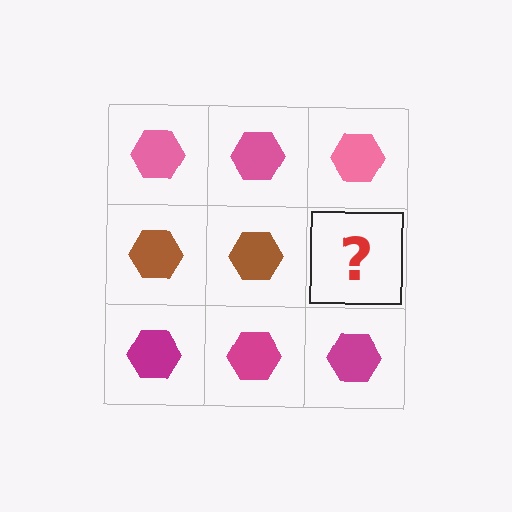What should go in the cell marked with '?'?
The missing cell should contain a brown hexagon.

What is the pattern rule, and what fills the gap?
The rule is that each row has a consistent color. The gap should be filled with a brown hexagon.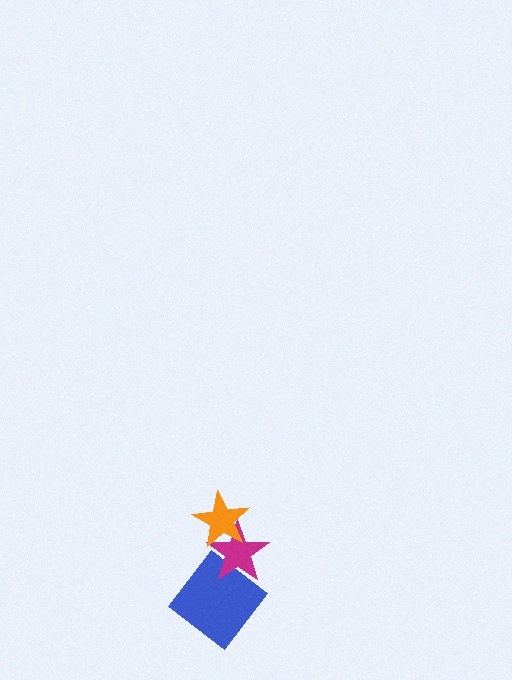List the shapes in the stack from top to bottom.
From top to bottom: the orange star, the magenta star, the blue diamond.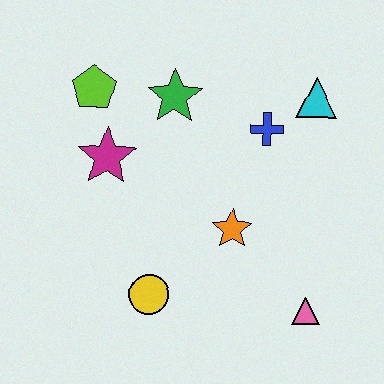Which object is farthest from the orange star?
The lime pentagon is farthest from the orange star.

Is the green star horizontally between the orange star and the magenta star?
Yes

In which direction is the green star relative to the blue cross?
The green star is to the left of the blue cross.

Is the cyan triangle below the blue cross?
No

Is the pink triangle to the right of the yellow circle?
Yes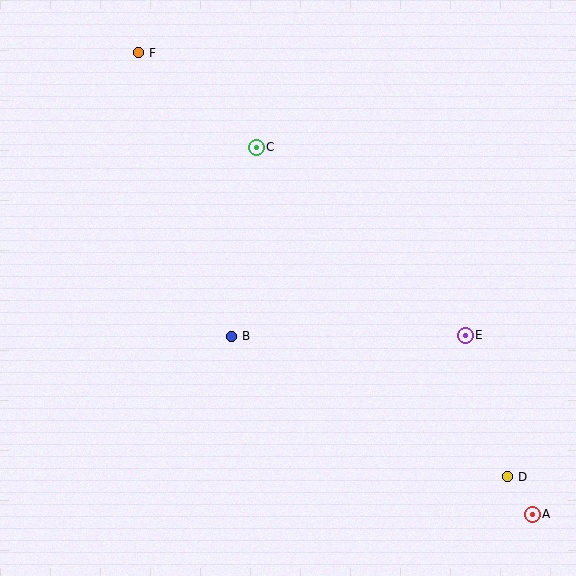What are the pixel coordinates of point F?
Point F is at (139, 53).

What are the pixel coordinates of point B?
Point B is at (232, 336).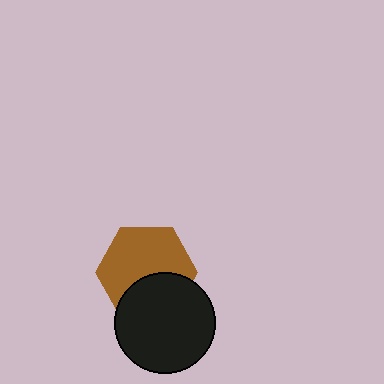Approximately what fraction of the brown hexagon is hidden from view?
Roughly 37% of the brown hexagon is hidden behind the black circle.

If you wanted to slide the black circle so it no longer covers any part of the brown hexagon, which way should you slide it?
Slide it down — that is the most direct way to separate the two shapes.